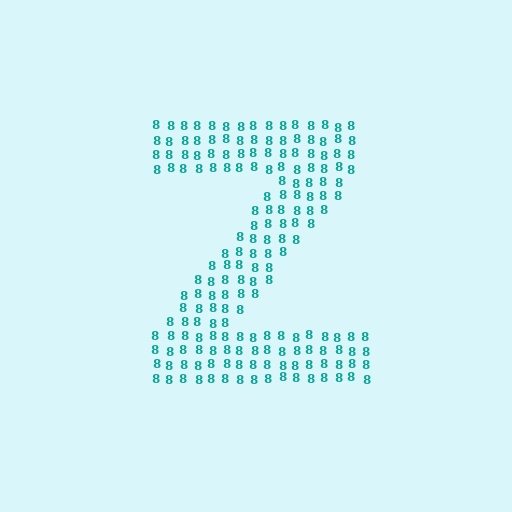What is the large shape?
The large shape is the letter Z.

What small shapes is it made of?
It is made of small digit 8's.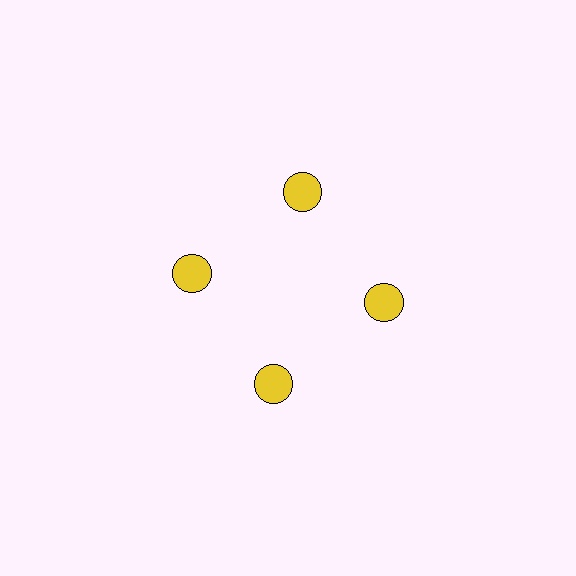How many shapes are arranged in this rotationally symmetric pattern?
There are 4 shapes, arranged in 4 groups of 1.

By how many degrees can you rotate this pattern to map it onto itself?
The pattern maps onto itself every 90 degrees of rotation.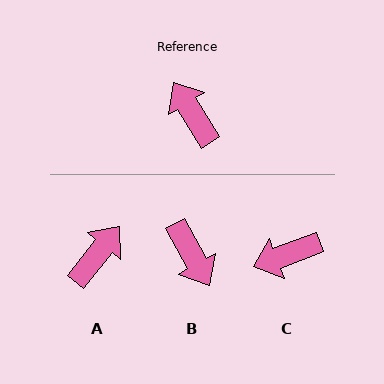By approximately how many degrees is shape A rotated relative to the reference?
Approximately 70 degrees clockwise.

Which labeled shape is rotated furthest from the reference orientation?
B, about 177 degrees away.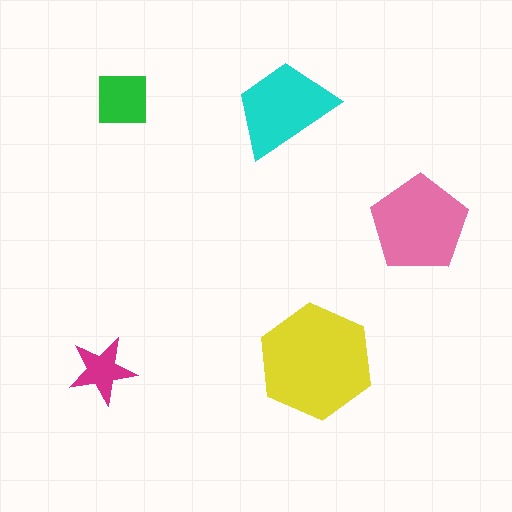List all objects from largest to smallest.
The yellow hexagon, the pink pentagon, the cyan trapezoid, the green square, the magenta star.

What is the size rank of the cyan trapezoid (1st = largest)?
3rd.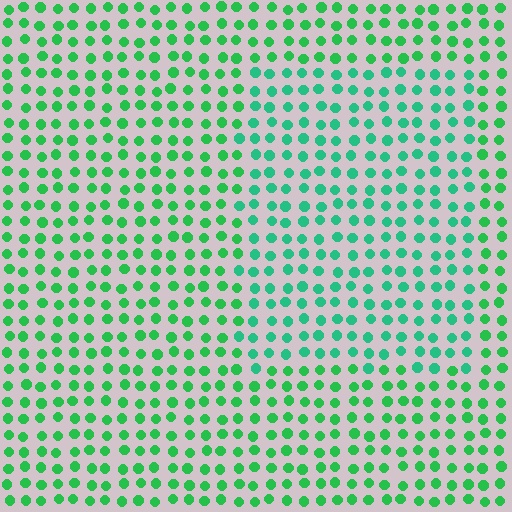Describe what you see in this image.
The image is filled with small green elements in a uniform arrangement. A rectangle-shaped region is visible where the elements are tinted to a slightly different hue, forming a subtle color boundary.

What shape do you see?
I see a rectangle.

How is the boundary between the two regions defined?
The boundary is defined purely by a slight shift in hue (about 22 degrees). Spacing, size, and orientation are identical on both sides.